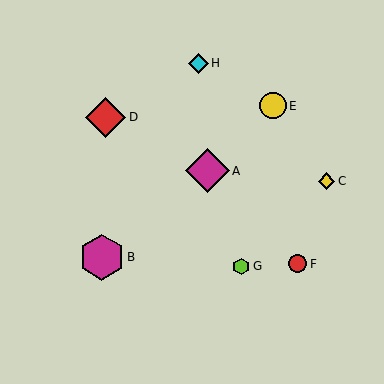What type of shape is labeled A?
Shape A is a magenta diamond.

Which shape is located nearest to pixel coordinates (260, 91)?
The yellow circle (labeled E) at (273, 106) is nearest to that location.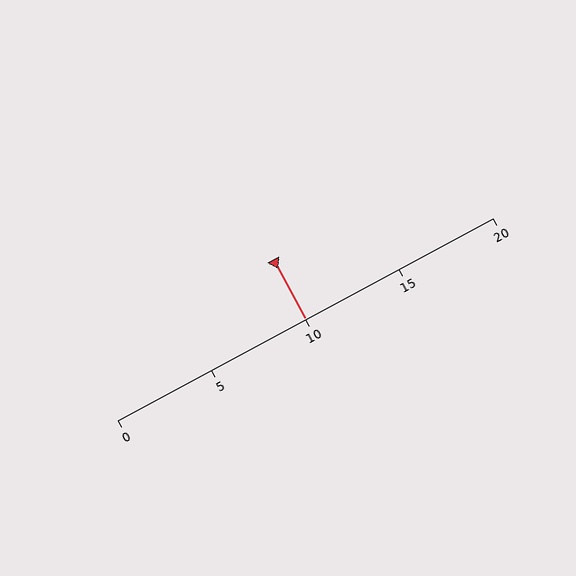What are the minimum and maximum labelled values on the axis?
The axis runs from 0 to 20.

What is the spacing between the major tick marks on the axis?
The major ticks are spaced 5 apart.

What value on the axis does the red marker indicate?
The marker indicates approximately 10.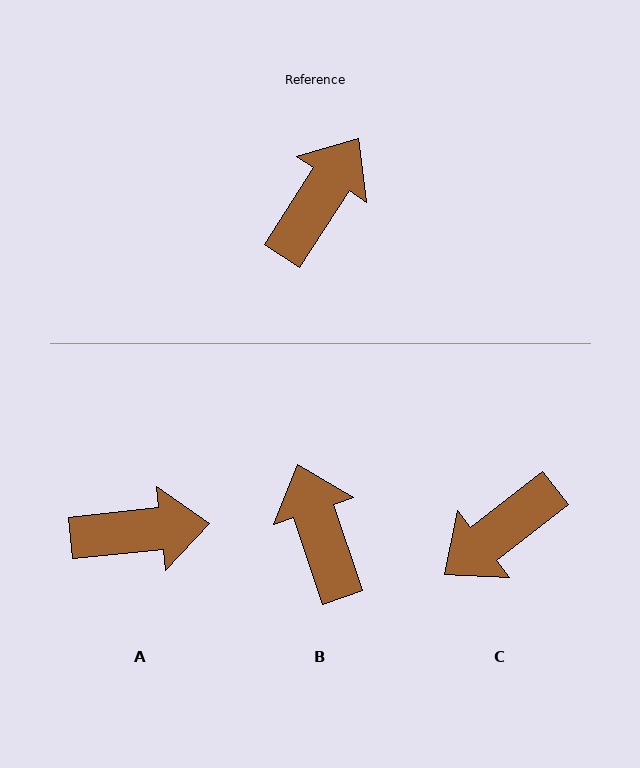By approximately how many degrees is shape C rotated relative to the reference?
Approximately 161 degrees counter-clockwise.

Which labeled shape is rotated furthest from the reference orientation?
C, about 161 degrees away.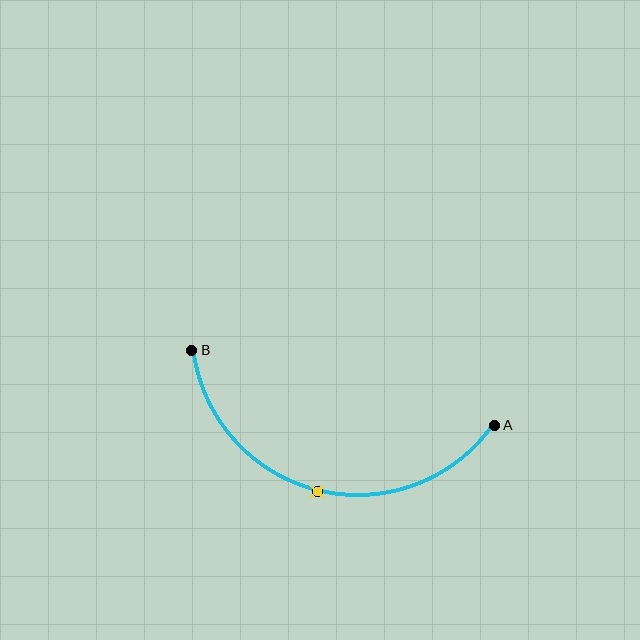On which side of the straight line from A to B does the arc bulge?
The arc bulges below the straight line connecting A and B.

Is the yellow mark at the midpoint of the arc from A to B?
Yes. The yellow mark lies on the arc at equal arc-length from both A and B — it is the arc midpoint.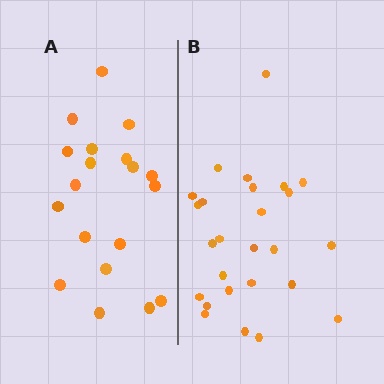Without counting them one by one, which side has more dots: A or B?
Region B (the right region) has more dots.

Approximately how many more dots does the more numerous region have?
Region B has roughly 8 or so more dots than region A.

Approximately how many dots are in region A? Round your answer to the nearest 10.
About 20 dots. (The exact count is 19, which rounds to 20.)